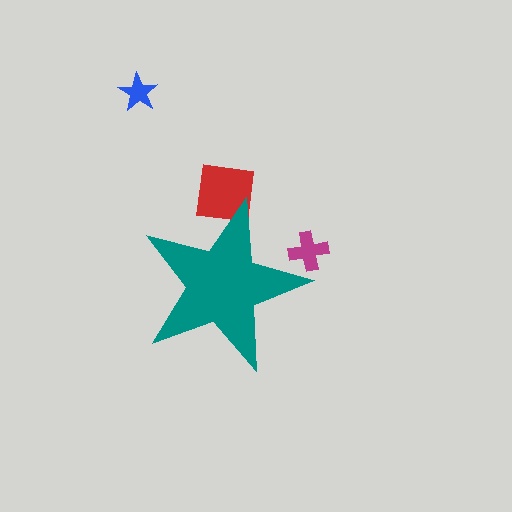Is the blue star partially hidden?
No, the blue star is fully visible.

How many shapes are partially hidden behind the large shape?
2 shapes are partially hidden.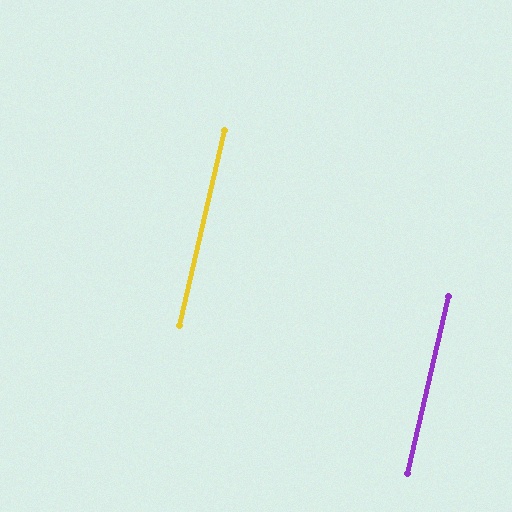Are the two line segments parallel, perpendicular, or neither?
Parallel — their directions differ by only 0.2°.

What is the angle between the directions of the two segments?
Approximately 0 degrees.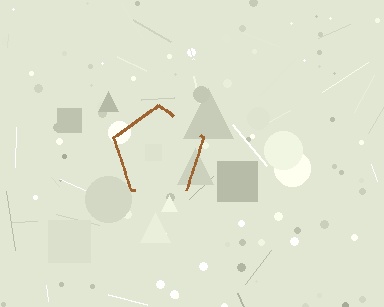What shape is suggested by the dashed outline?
The dashed outline suggests a pentagon.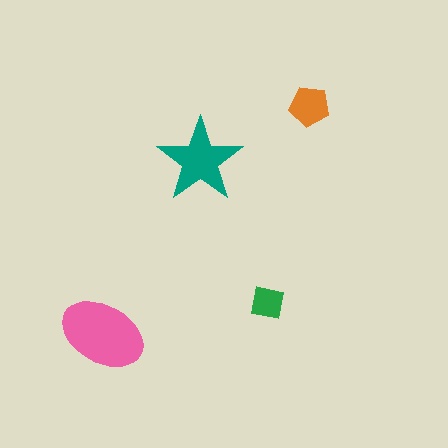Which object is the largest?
The pink ellipse.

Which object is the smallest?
The green square.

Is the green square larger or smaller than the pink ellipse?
Smaller.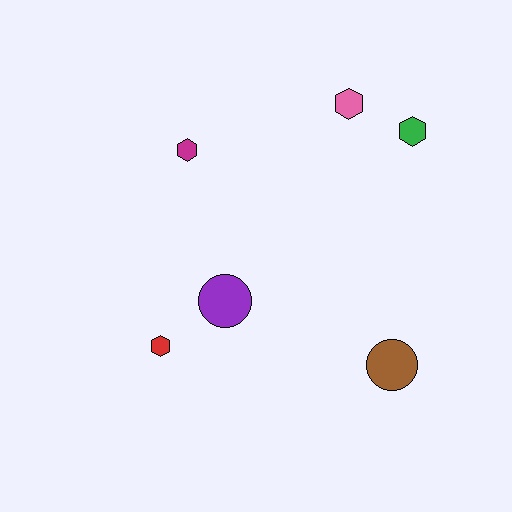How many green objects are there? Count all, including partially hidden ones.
There is 1 green object.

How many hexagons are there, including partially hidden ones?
There are 4 hexagons.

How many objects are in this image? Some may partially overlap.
There are 6 objects.